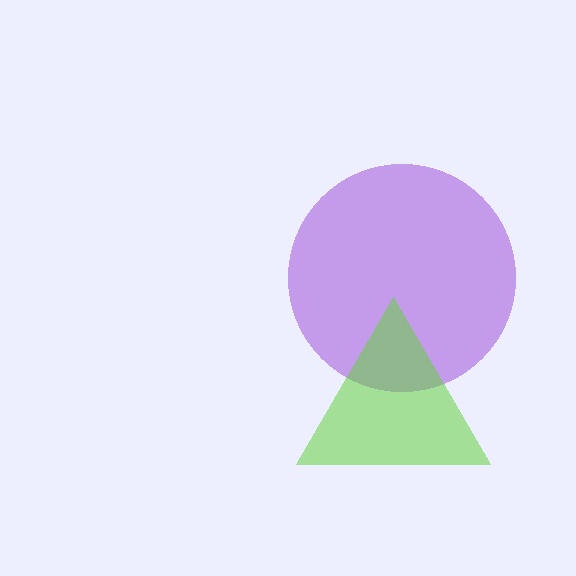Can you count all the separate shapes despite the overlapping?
Yes, there are 2 separate shapes.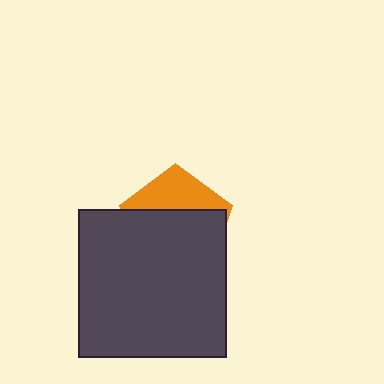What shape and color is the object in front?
The object in front is a dark gray square.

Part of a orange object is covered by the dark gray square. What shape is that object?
It is a pentagon.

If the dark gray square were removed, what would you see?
You would see the complete orange pentagon.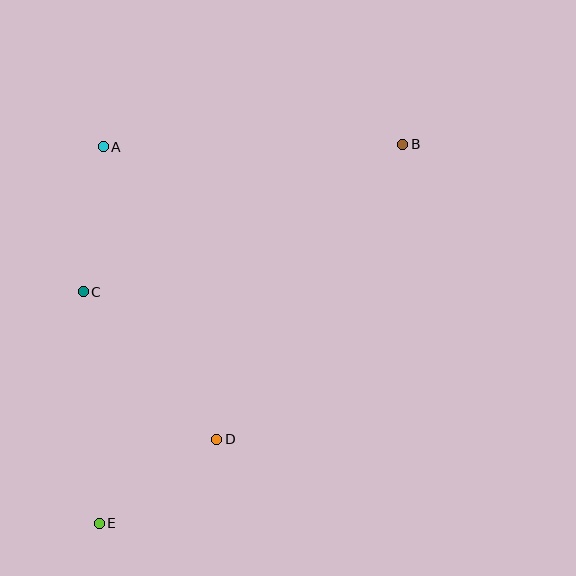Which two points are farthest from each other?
Points B and E are farthest from each other.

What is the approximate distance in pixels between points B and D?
The distance between B and D is approximately 349 pixels.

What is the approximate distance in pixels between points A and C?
The distance between A and C is approximately 146 pixels.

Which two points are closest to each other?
Points D and E are closest to each other.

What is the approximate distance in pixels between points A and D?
The distance between A and D is approximately 314 pixels.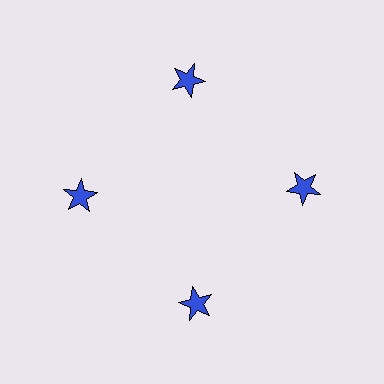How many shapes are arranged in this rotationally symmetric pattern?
There are 4 shapes, arranged in 4 groups of 1.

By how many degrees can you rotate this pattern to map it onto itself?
The pattern maps onto itself every 90 degrees of rotation.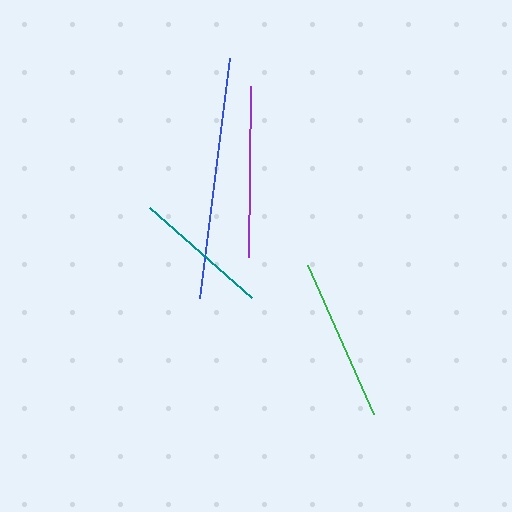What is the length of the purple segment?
The purple segment is approximately 171 pixels long.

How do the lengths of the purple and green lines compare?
The purple and green lines are approximately the same length.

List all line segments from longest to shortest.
From longest to shortest: blue, purple, green, teal.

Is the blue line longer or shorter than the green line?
The blue line is longer than the green line.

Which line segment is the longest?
The blue line is the longest at approximately 242 pixels.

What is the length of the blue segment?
The blue segment is approximately 242 pixels long.